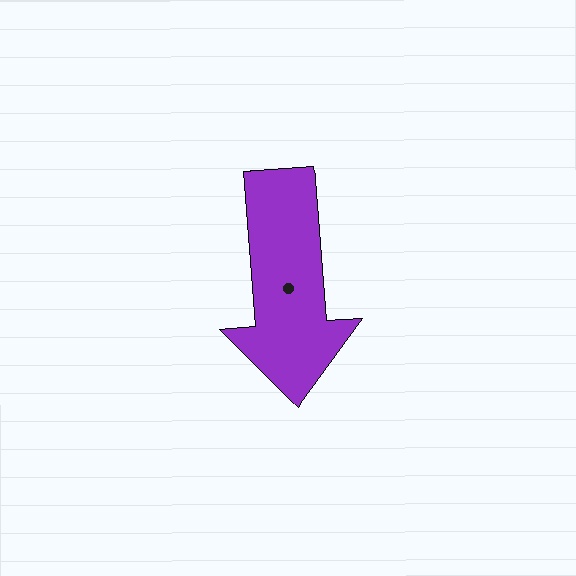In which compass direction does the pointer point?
South.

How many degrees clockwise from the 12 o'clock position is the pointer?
Approximately 176 degrees.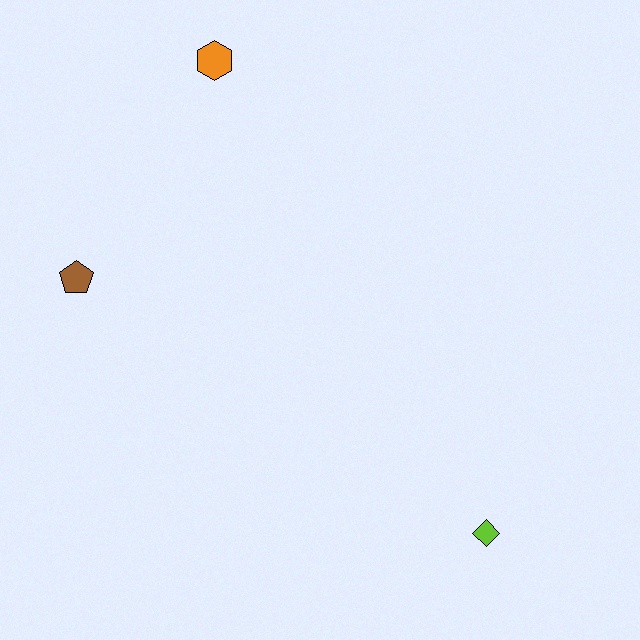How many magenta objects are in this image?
There are no magenta objects.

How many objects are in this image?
There are 3 objects.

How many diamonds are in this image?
There is 1 diamond.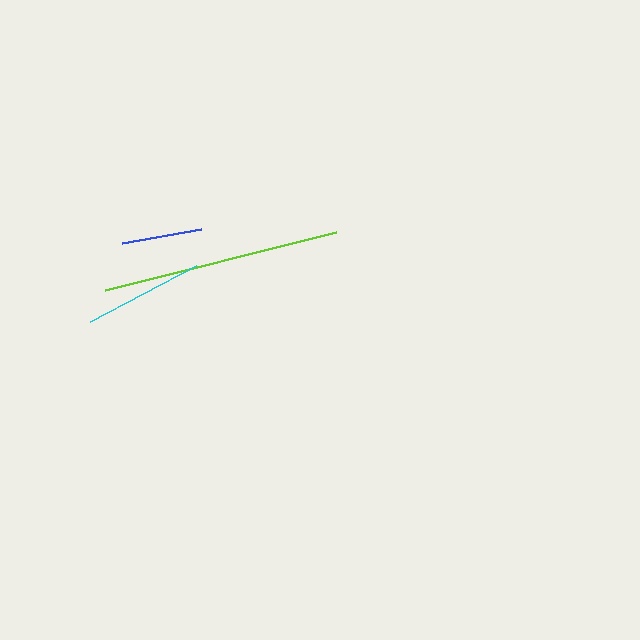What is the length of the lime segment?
The lime segment is approximately 237 pixels long.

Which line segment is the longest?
The lime line is the longest at approximately 237 pixels.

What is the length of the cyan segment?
The cyan segment is approximately 120 pixels long.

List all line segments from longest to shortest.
From longest to shortest: lime, cyan, blue.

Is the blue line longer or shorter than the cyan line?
The cyan line is longer than the blue line.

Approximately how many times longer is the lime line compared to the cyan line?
The lime line is approximately 2.0 times the length of the cyan line.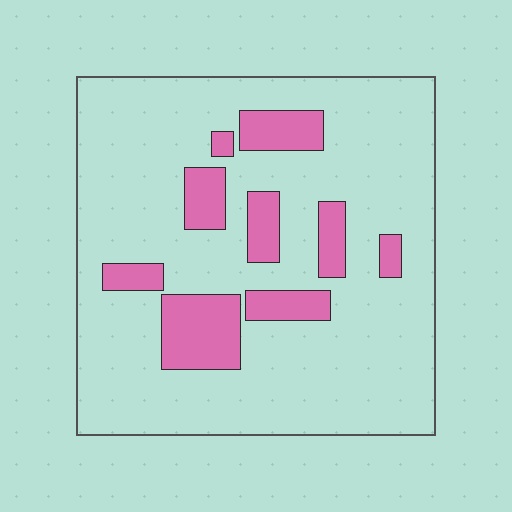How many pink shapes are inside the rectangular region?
9.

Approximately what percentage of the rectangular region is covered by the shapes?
Approximately 20%.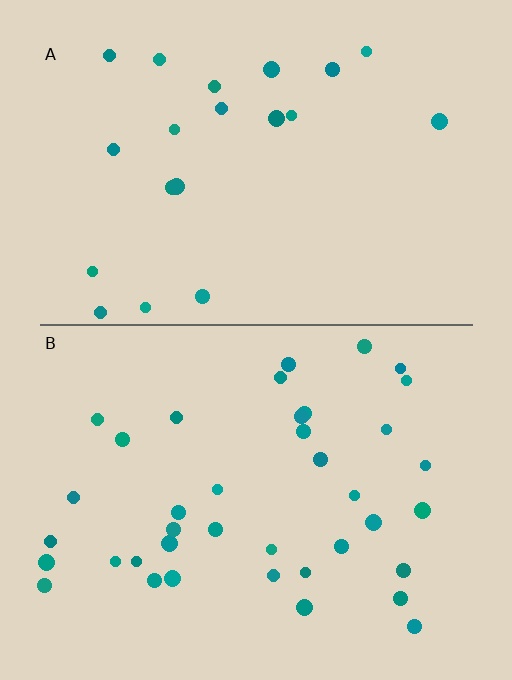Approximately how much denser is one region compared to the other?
Approximately 1.9× — region B over region A.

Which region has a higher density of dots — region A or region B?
B (the bottom).